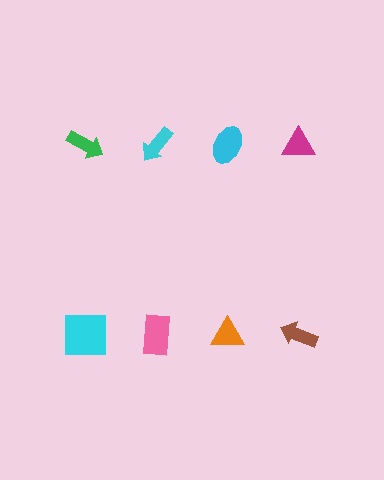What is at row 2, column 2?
A pink rectangle.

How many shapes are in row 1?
4 shapes.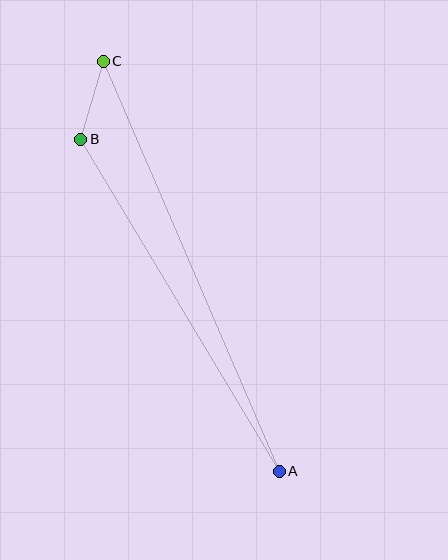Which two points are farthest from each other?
Points A and C are farthest from each other.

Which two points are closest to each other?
Points B and C are closest to each other.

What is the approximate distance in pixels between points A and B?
The distance between A and B is approximately 386 pixels.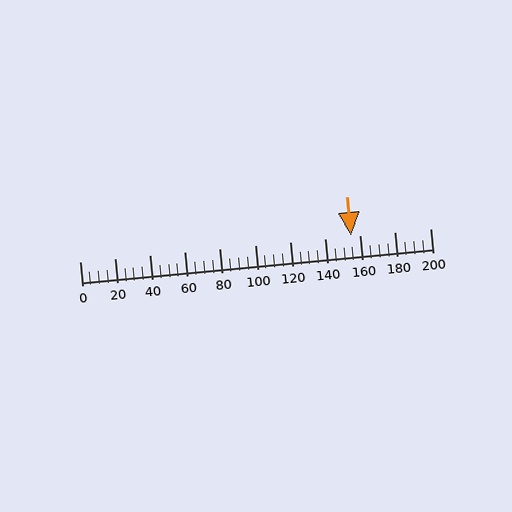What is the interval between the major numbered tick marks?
The major tick marks are spaced 20 units apart.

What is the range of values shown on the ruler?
The ruler shows values from 0 to 200.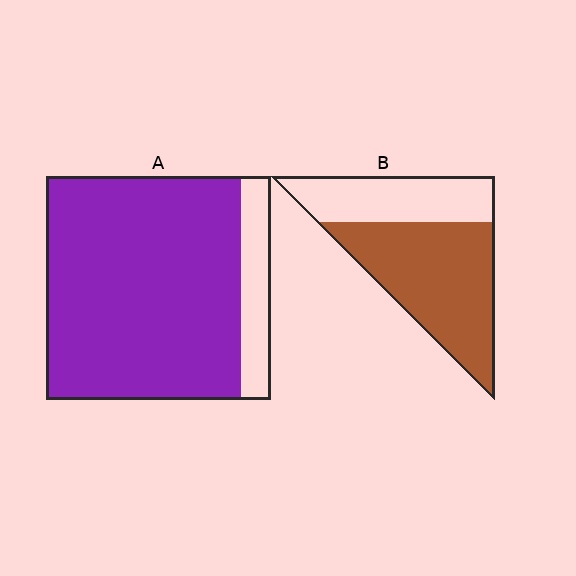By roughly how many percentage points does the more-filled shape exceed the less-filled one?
By roughly 25 percentage points (A over B).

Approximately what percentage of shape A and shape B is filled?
A is approximately 85% and B is approximately 65%.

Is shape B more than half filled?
Yes.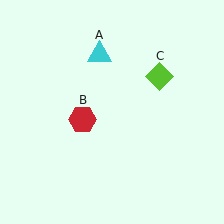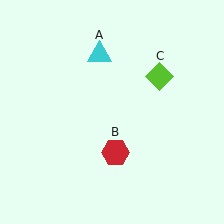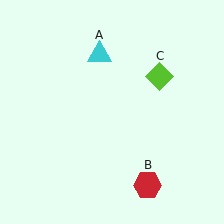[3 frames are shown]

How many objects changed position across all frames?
1 object changed position: red hexagon (object B).